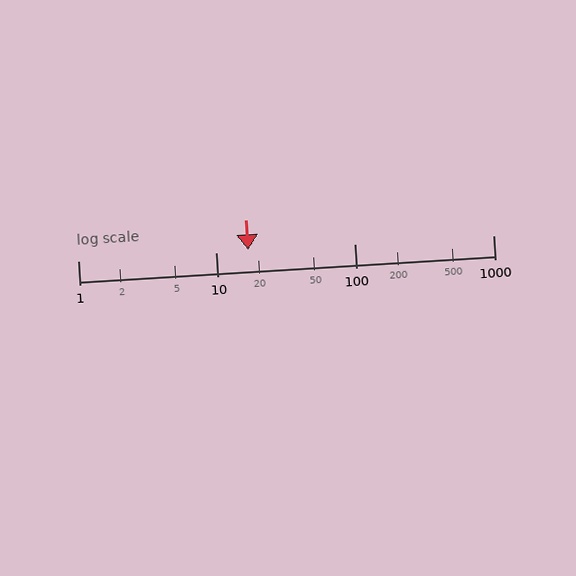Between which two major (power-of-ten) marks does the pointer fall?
The pointer is between 10 and 100.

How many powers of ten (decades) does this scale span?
The scale spans 3 decades, from 1 to 1000.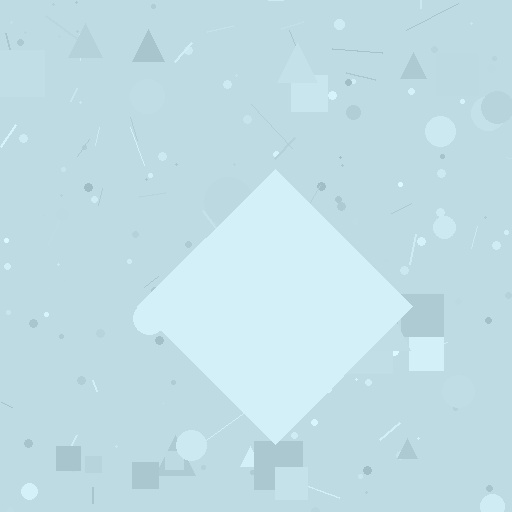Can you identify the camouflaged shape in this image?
The camouflaged shape is a diamond.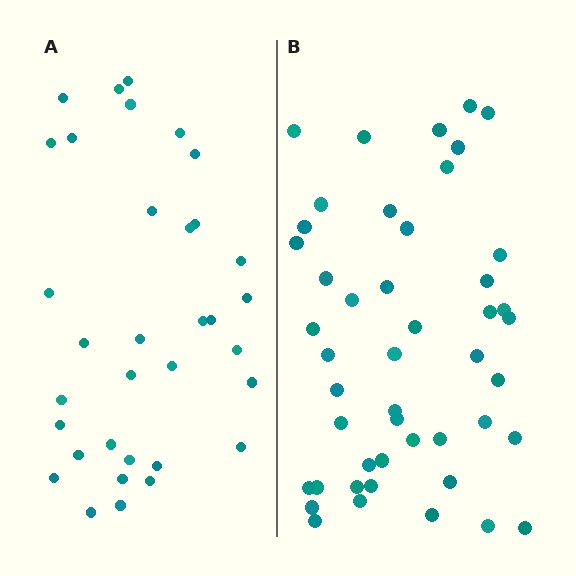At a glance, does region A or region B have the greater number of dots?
Region B (the right region) has more dots.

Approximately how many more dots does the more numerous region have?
Region B has approximately 15 more dots than region A.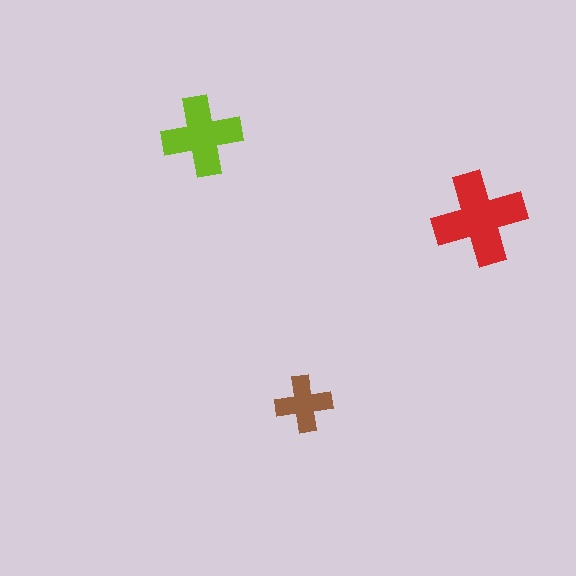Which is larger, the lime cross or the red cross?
The red one.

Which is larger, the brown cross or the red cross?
The red one.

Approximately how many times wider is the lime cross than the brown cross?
About 1.5 times wider.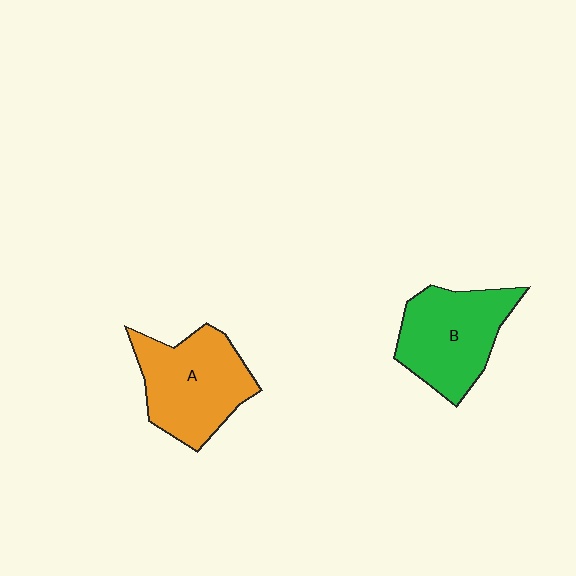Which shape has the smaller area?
Shape B (green).